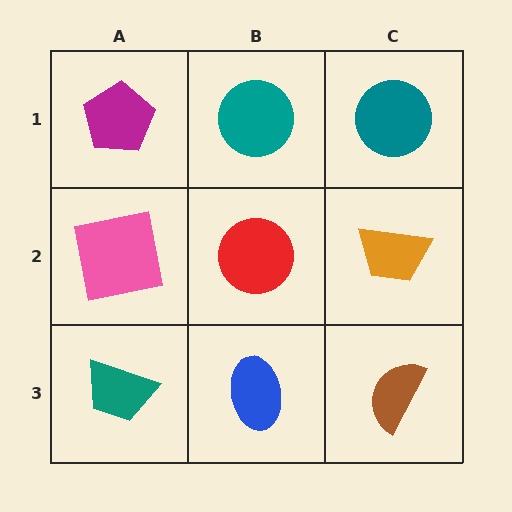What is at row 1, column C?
A teal circle.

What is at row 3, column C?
A brown semicircle.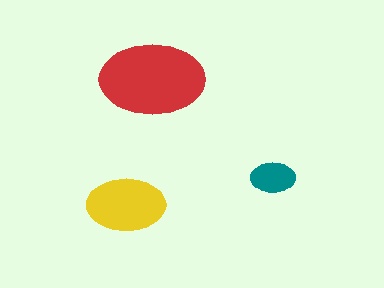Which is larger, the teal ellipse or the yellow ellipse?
The yellow one.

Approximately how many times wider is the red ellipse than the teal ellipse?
About 2.5 times wider.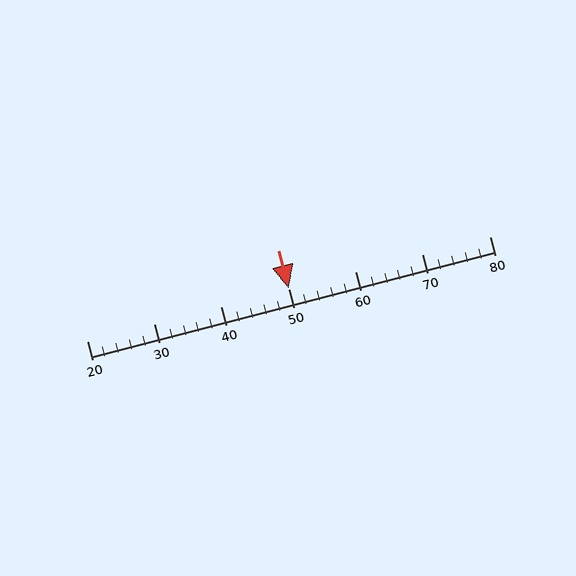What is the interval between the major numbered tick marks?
The major tick marks are spaced 10 units apart.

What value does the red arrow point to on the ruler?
The red arrow points to approximately 50.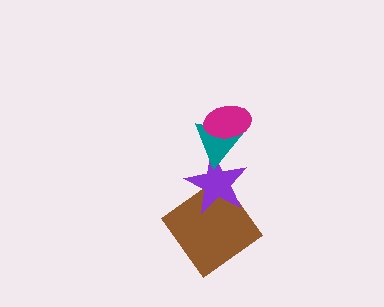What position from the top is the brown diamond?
The brown diamond is 4th from the top.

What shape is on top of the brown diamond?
The purple star is on top of the brown diamond.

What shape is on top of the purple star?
The teal triangle is on top of the purple star.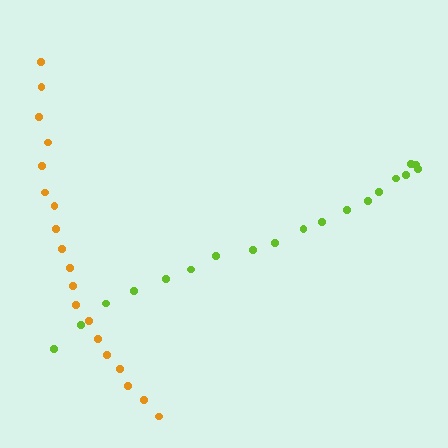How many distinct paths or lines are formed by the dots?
There are 2 distinct paths.